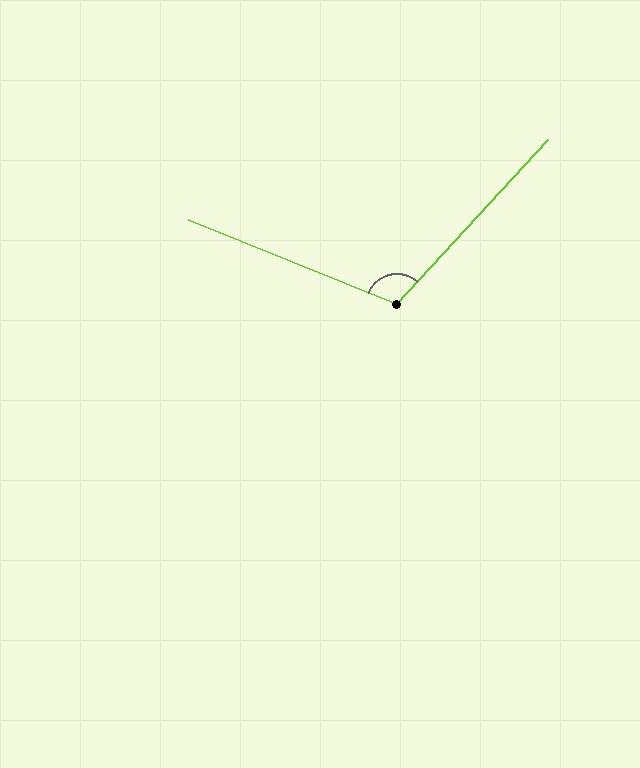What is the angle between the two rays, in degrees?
Approximately 111 degrees.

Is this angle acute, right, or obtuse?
It is obtuse.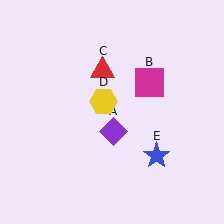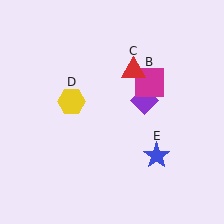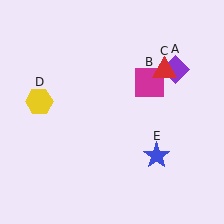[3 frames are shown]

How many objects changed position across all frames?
3 objects changed position: purple diamond (object A), red triangle (object C), yellow hexagon (object D).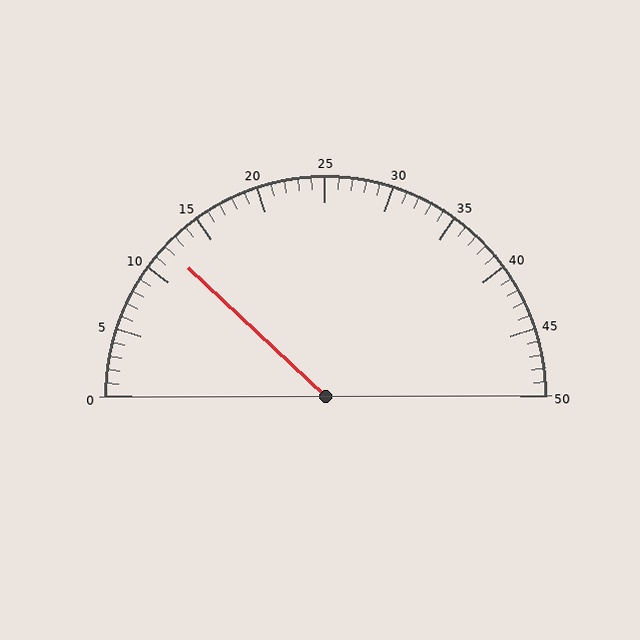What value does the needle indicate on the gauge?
The needle indicates approximately 12.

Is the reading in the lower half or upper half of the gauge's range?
The reading is in the lower half of the range (0 to 50).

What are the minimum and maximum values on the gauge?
The gauge ranges from 0 to 50.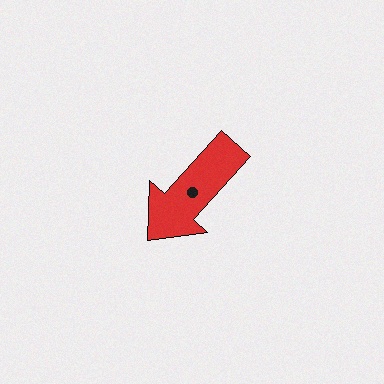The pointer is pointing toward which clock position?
Roughly 7 o'clock.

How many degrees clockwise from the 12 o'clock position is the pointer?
Approximately 222 degrees.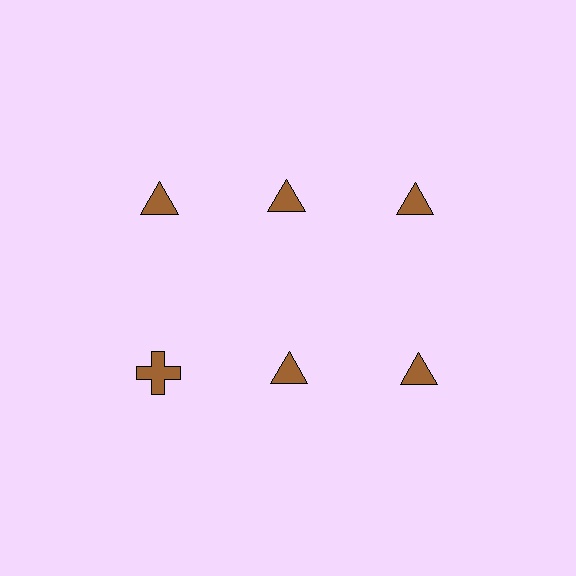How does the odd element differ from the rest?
It has a different shape: cross instead of triangle.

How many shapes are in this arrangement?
There are 6 shapes arranged in a grid pattern.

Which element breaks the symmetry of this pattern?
The brown cross in the second row, leftmost column breaks the symmetry. All other shapes are brown triangles.